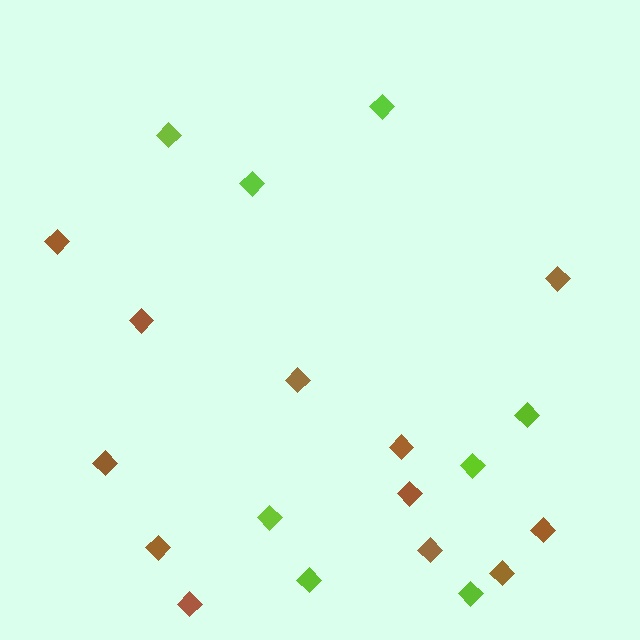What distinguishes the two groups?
There are 2 groups: one group of lime diamonds (8) and one group of brown diamonds (12).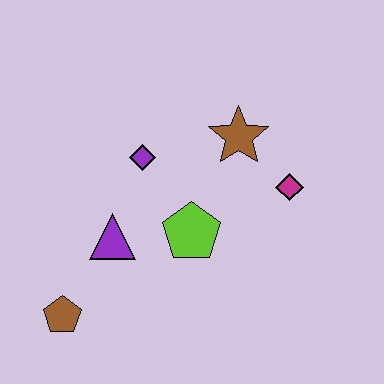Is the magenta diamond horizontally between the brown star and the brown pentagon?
No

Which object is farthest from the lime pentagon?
The brown pentagon is farthest from the lime pentagon.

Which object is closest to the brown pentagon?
The purple triangle is closest to the brown pentagon.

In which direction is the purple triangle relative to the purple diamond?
The purple triangle is below the purple diamond.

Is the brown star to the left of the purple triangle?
No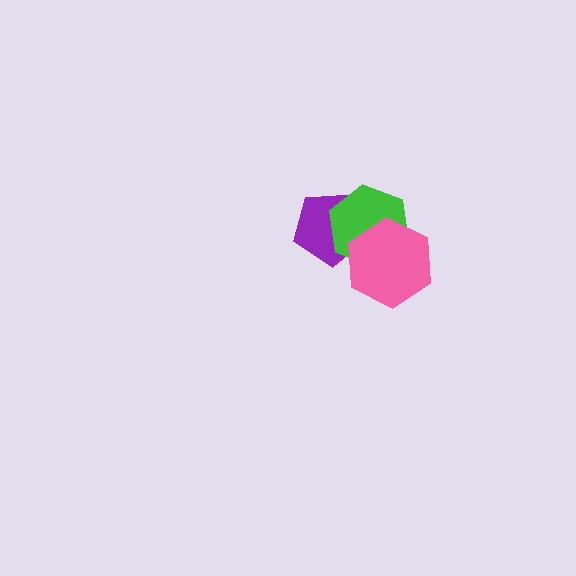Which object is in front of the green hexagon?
The pink hexagon is in front of the green hexagon.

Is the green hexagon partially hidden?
Yes, it is partially covered by another shape.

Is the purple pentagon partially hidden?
Yes, it is partially covered by another shape.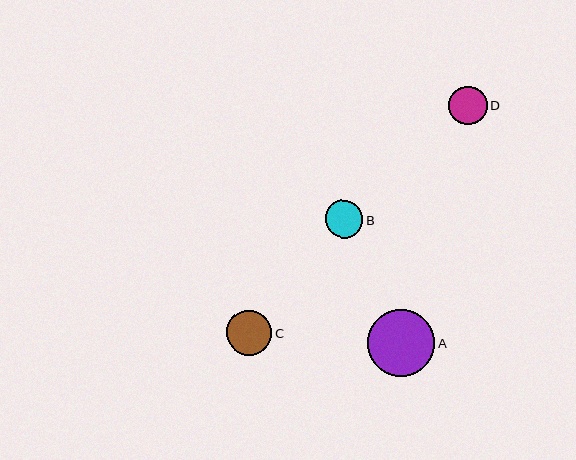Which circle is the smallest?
Circle B is the smallest with a size of approximately 38 pixels.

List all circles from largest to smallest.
From largest to smallest: A, C, D, B.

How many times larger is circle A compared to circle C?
Circle A is approximately 1.5 times the size of circle C.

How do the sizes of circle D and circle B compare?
Circle D and circle B are approximately the same size.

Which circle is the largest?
Circle A is the largest with a size of approximately 68 pixels.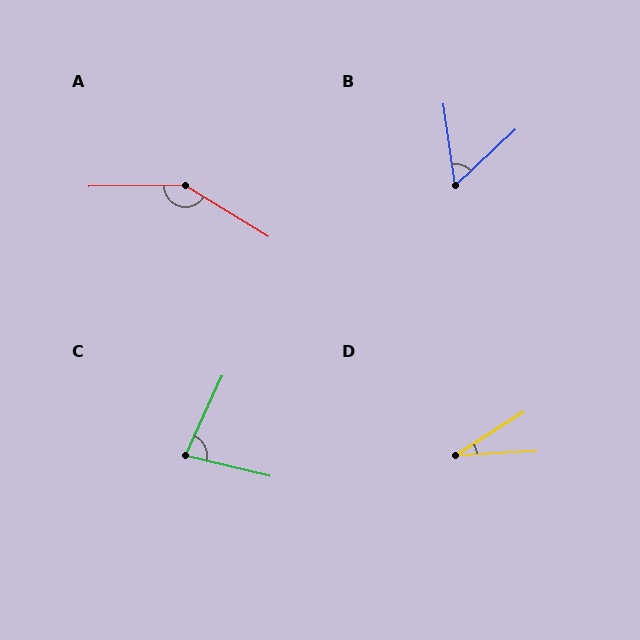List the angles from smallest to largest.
D (30°), B (56°), C (79°), A (148°).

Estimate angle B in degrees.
Approximately 56 degrees.